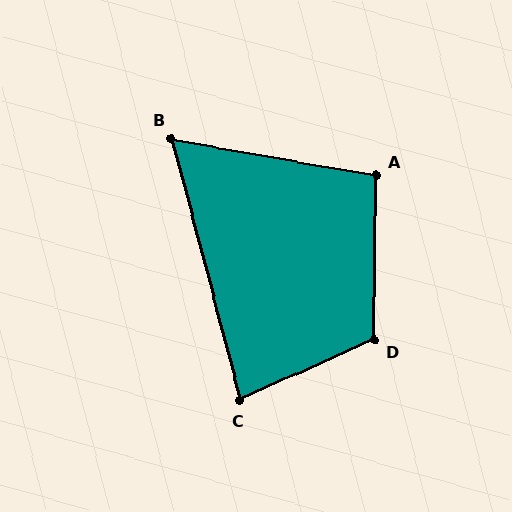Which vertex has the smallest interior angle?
B, at approximately 65 degrees.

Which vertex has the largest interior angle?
D, at approximately 115 degrees.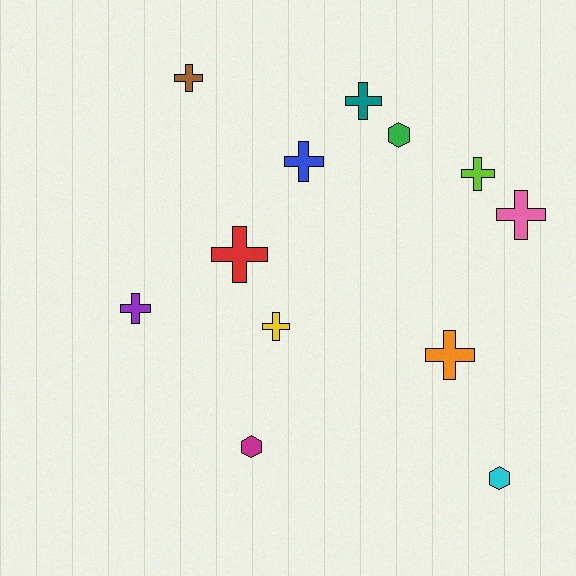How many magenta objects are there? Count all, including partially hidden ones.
There is 1 magenta object.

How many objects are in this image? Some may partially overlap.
There are 12 objects.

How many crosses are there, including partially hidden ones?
There are 9 crosses.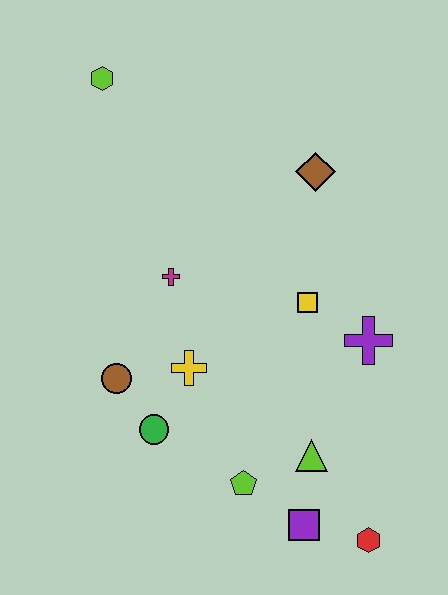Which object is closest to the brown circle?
The green circle is closest to the brown circle.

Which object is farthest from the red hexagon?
The lime hexagon is farthest from the red hexagon.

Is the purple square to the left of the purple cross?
Yes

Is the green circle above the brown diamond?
No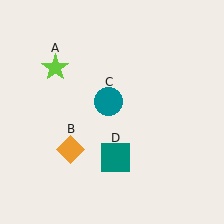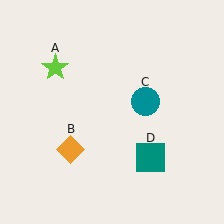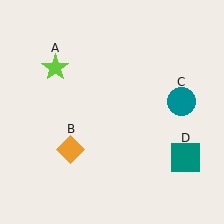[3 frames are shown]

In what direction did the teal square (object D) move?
The teal square (object D) moved right.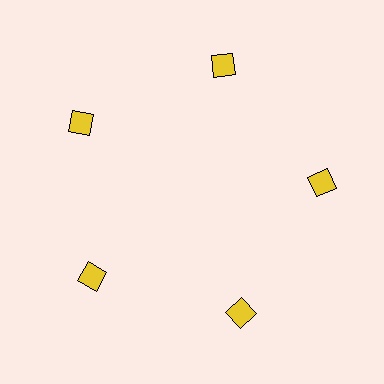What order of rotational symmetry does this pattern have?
This pattern has 5-fold rotational symmetry.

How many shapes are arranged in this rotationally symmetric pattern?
There are 5 shapes, arranged in 5 groups of 1.